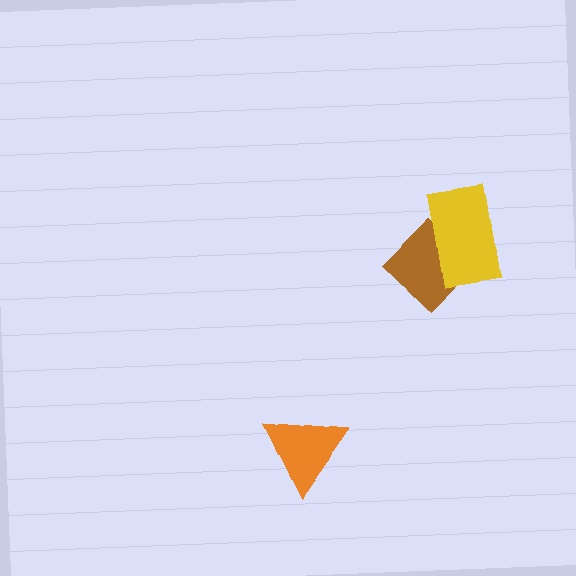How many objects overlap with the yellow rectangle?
1 object overlaps with the yellow rectangle.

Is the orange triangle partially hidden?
No, no other shape covers it.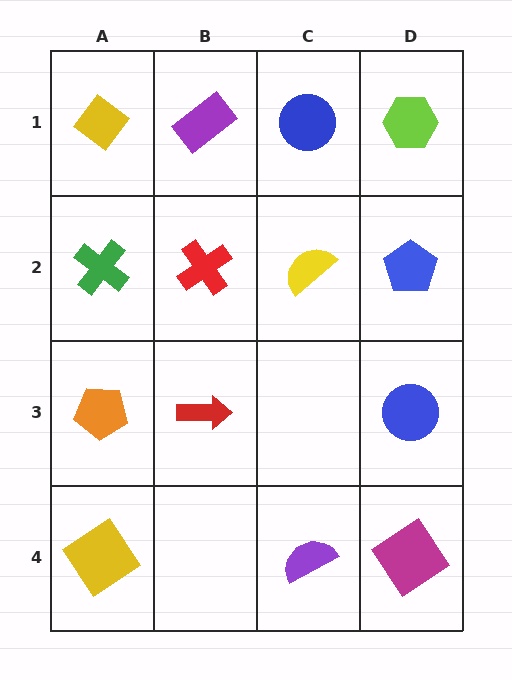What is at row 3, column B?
A red arrow.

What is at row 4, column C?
A purple semicircle.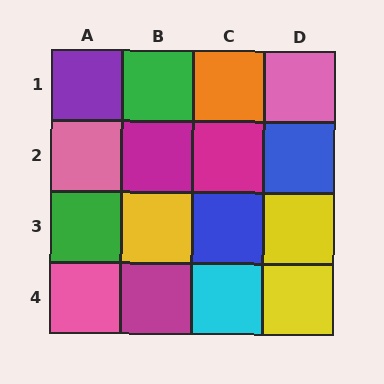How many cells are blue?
2 cells are blue.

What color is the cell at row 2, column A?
Pink.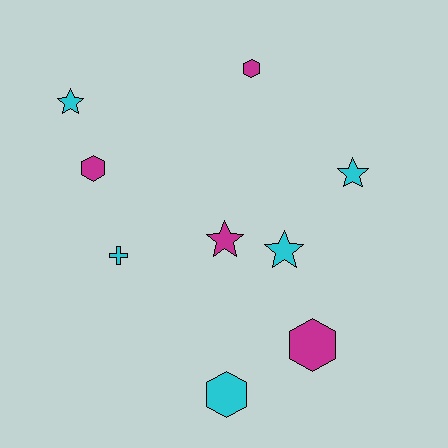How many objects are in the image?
There are 9 objects.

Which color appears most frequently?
Cyan, with 5 objects.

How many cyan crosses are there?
There is 1 cyan cross.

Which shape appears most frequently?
Star, with 4 objects.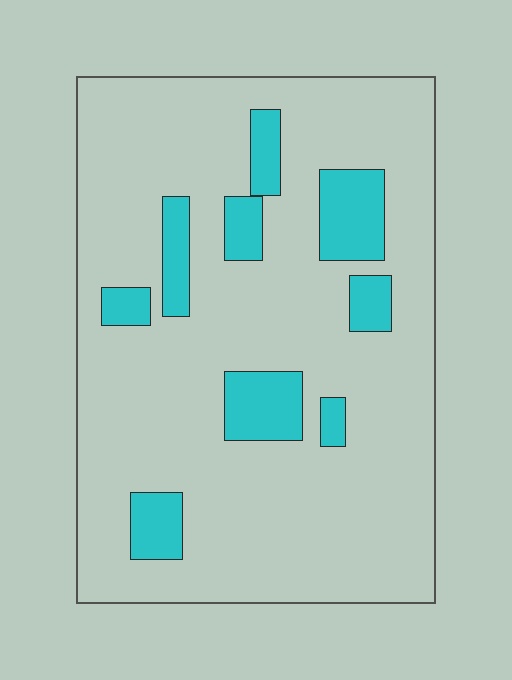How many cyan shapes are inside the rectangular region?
9.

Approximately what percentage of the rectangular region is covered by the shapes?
Approximately 15%.